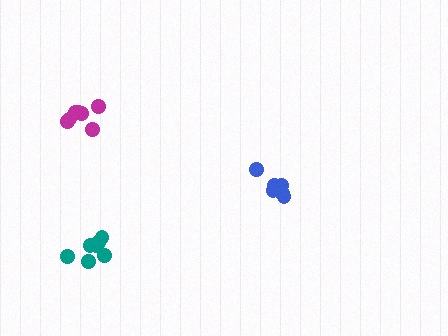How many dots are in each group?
Group 1: 8 dots, Group 2: 6 dots, Group 3: 7 dots (21 total).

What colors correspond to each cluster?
The clusters are colored: teal, blue, magenta.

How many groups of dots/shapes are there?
There are 3 groups.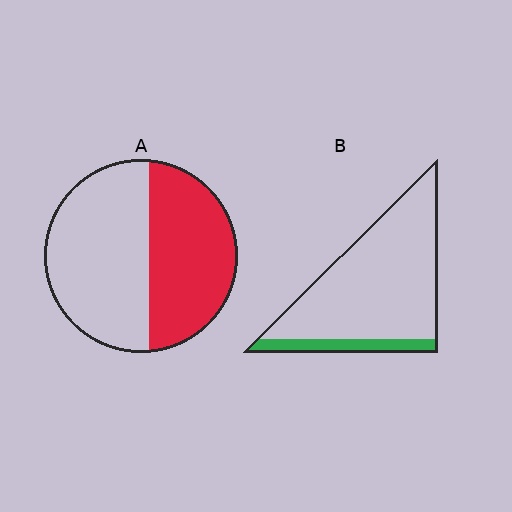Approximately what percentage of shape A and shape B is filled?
A is approximately 45% and B is approximately 15%.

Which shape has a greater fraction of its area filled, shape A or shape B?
Shape A.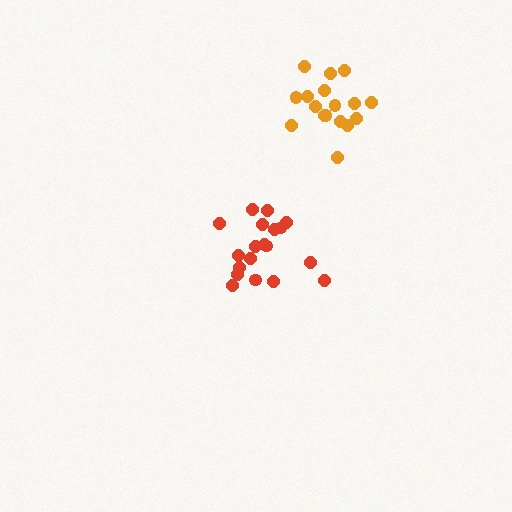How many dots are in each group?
Group 1: 17 dots, Group 2: 19 dots (36 total).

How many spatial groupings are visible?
There are 2 spatial groupings.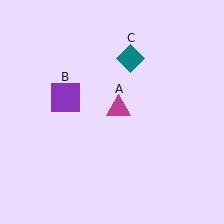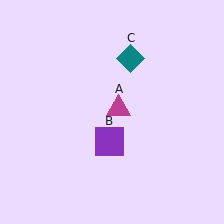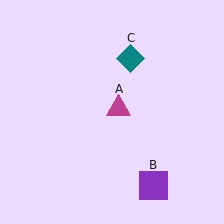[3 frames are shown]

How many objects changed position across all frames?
1 object changed position: purple square (object B).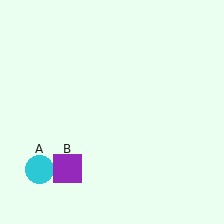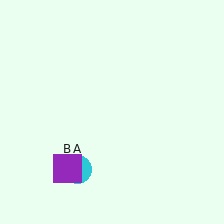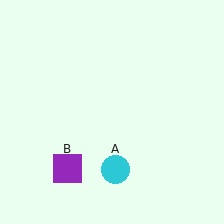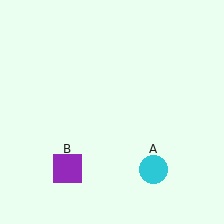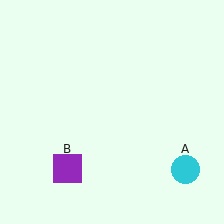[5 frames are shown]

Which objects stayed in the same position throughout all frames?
Purple square (object B) remained stationary.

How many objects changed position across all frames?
1 object changed position: cyan circle (object A).